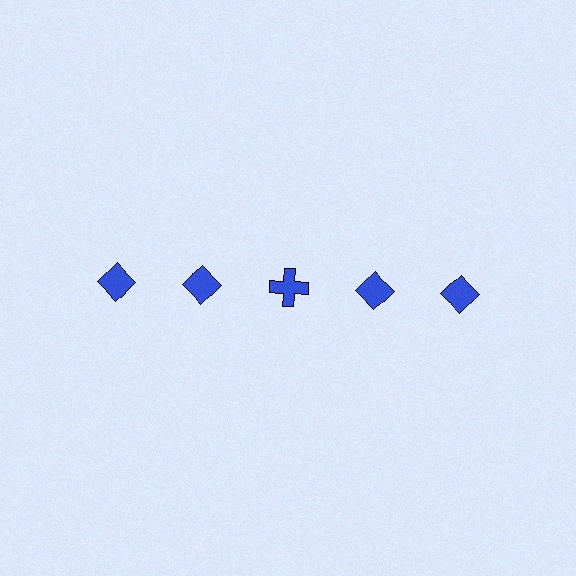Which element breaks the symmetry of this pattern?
The blue cross in the top row, center column breaks the symmetry. All other shapes are blue diamonds.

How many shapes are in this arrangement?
There are 5 shapes arranged in a grid pattern.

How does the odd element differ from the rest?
It has a different shape: cross instead of diamond.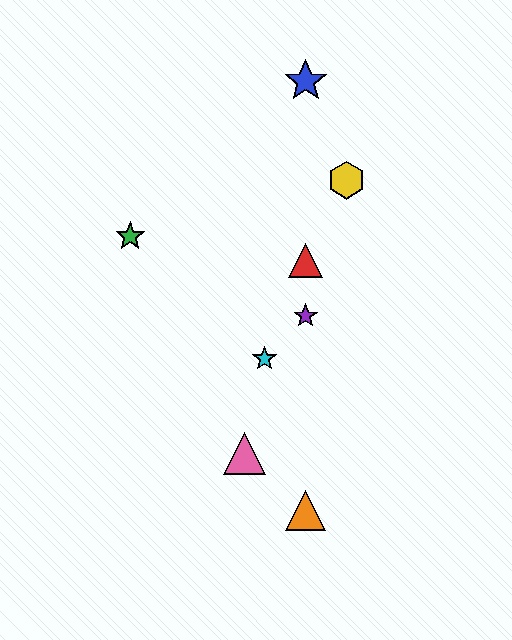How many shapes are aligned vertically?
4 shapes (the red triangle, the blue star, the purple star, the orange triangle) are aligned vertically.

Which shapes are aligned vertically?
The red triangle, the blue star, the purple star, the orange triangle are aligned vertically.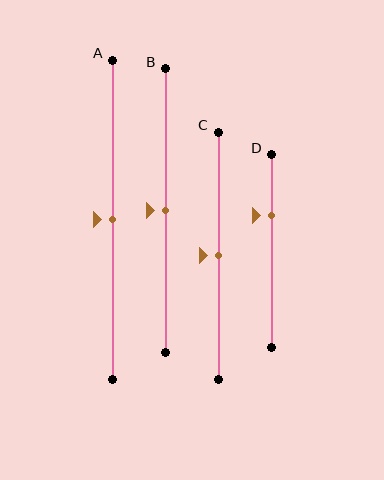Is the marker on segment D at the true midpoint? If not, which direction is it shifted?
No, the marker on segment D is shifted upward by about 18% of the segment length.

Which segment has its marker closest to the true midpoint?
Segment A has its marker closest to the true midpoint.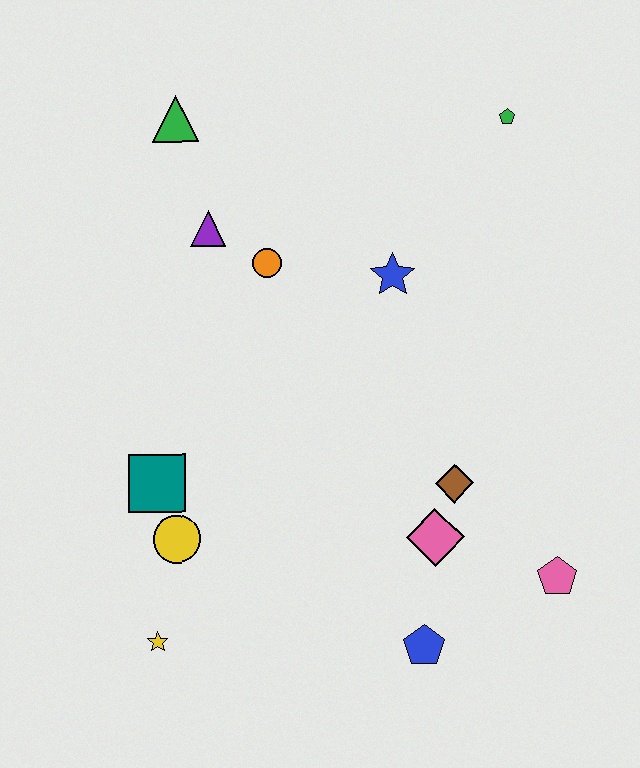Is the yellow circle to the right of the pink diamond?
No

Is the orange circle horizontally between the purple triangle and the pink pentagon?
Yes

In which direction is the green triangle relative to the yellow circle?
The green triangle is above the yellow circle.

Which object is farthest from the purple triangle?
The pink pentagon is farthest from the purple triangle.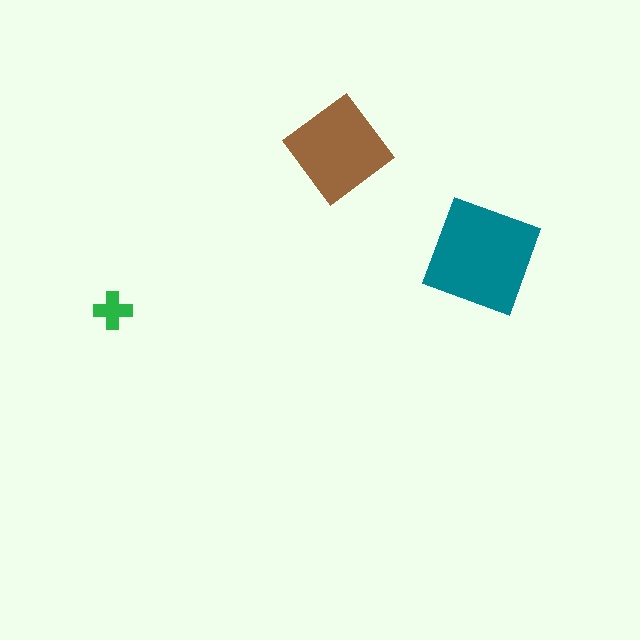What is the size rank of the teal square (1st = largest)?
1st.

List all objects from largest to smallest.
The teal square, the brown diamond, the green cross.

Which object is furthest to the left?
The green cross is leftmost.